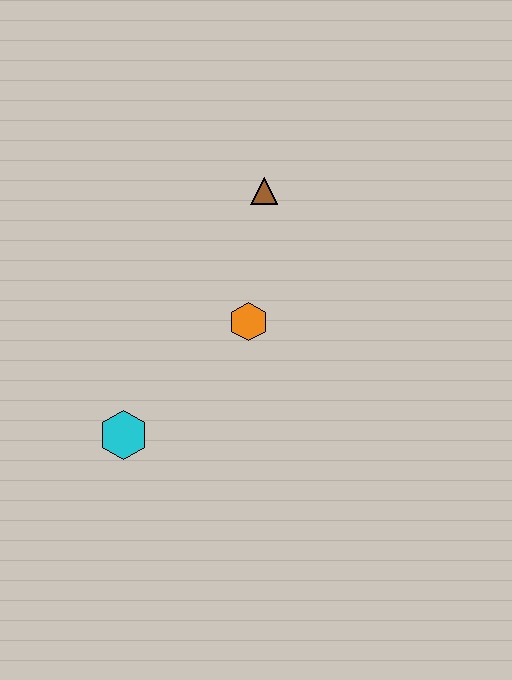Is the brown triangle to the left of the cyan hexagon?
No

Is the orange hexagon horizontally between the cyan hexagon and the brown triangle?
Yes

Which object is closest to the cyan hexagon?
The orange hexagon is closest to the cyan hexagon.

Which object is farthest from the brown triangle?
The cyan hexagon is farthest from the brown triangle.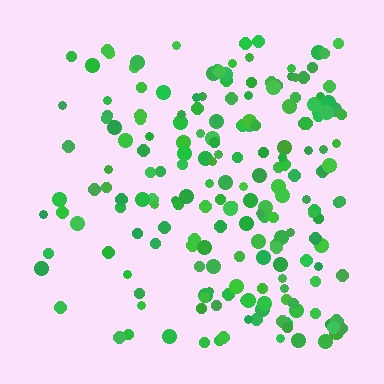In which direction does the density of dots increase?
From left to right, with the right side densest.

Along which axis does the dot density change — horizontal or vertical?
Horizontal.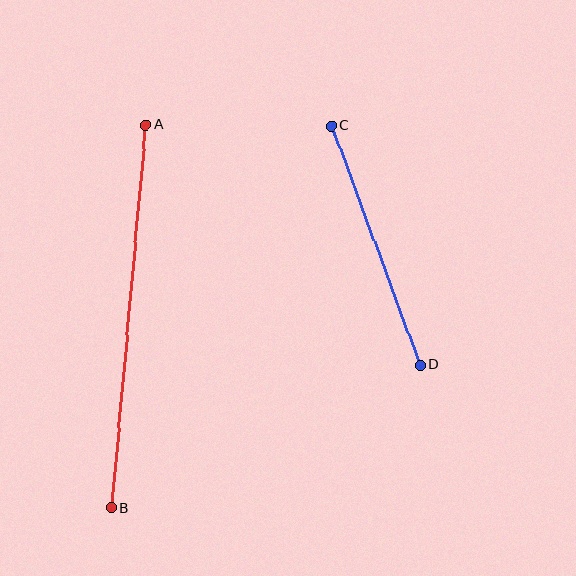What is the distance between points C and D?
The distance is approximately 255 pixels.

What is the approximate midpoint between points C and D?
The midpoint is at approximately (376, 245) pixels.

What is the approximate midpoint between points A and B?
The midpoint is at approximately (129, 316) pixels.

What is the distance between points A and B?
The distance is approximately 384 pixels.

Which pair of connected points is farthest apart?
Points A and B are farthest apart.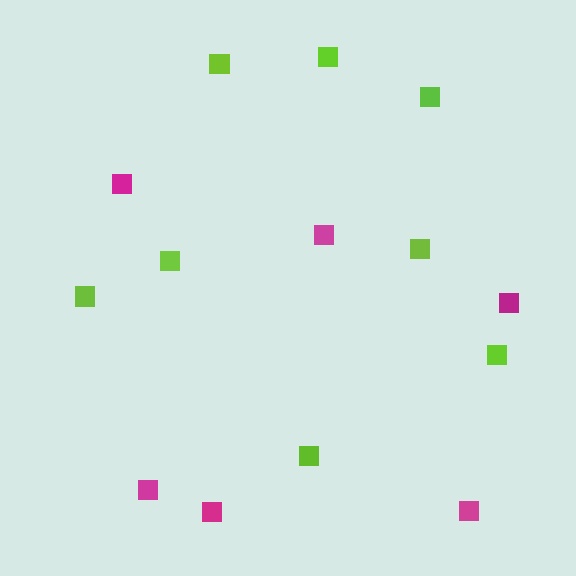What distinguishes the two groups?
There are 2 groups: one group of lime squares (8) and one group of magenta squares (6).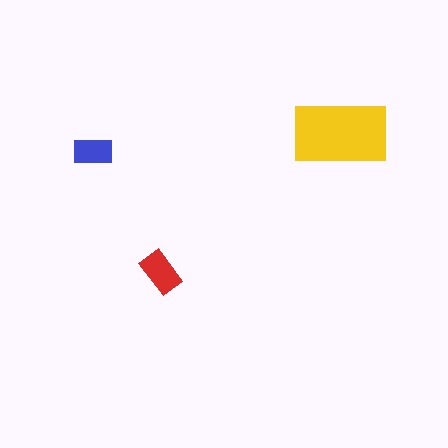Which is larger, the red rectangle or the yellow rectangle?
The yellow one.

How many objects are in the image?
There are 3 objects in the image.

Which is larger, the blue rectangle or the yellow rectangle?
The yellow one.